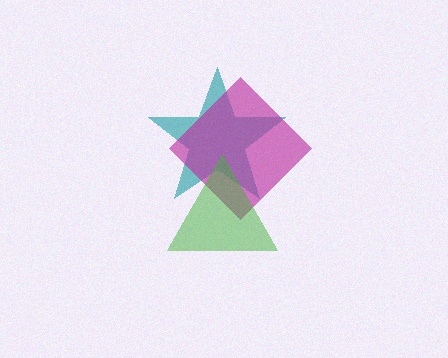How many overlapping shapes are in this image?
There are 3 overlapping shapes in the image.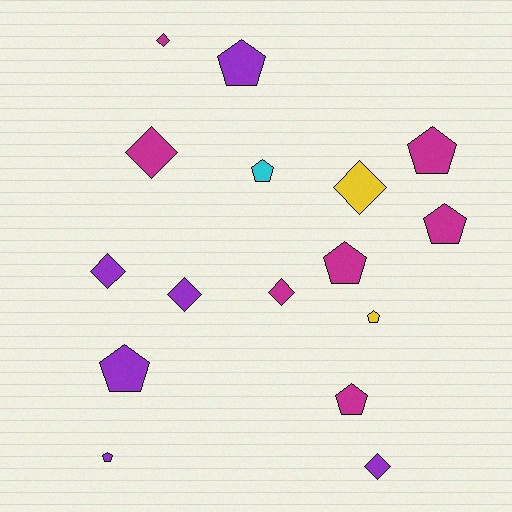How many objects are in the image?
There are 16 objects.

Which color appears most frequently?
Magenta, with 7 objects.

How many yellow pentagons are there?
There is 1 yellow pentagon.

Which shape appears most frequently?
Pentagon, with 9 objects.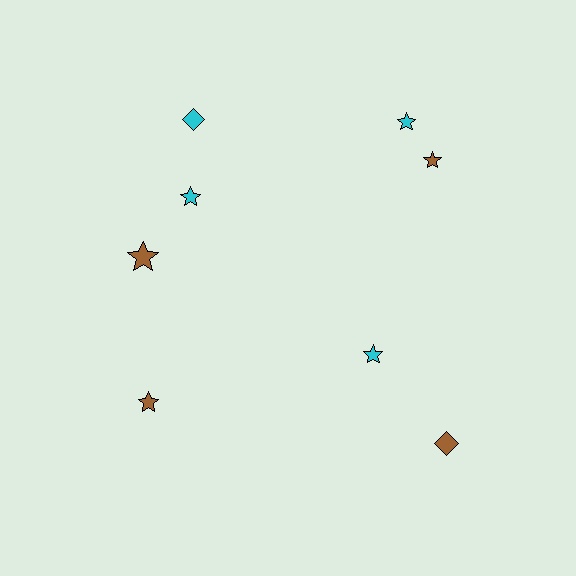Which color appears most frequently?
Brown, with 4 objects.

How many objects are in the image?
There are 8 objects.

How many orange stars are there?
There are no orange stars.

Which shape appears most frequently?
Star, with 6 objects.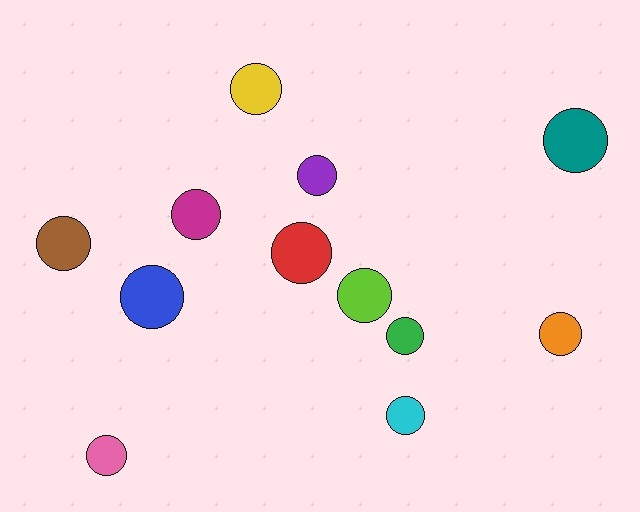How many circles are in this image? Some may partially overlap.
There are 12 circles.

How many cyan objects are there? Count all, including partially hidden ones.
There is 1 cyan object.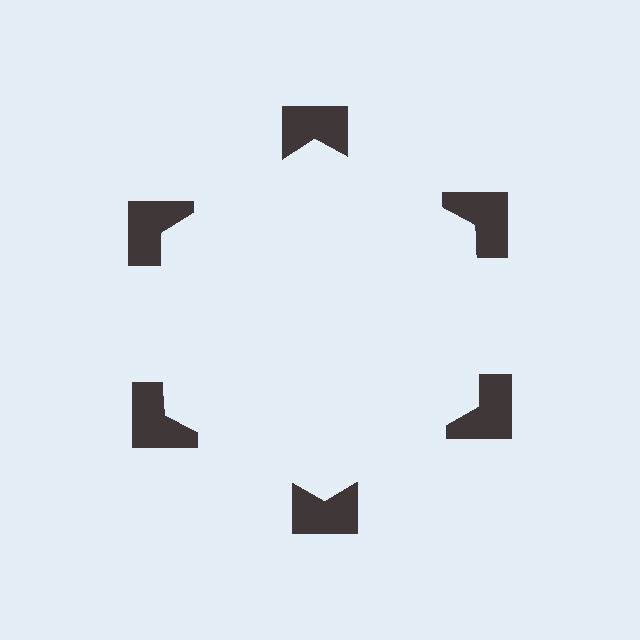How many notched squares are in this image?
There are 6 — one at each vertex of the illusory hexagon.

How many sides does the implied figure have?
6 sides.